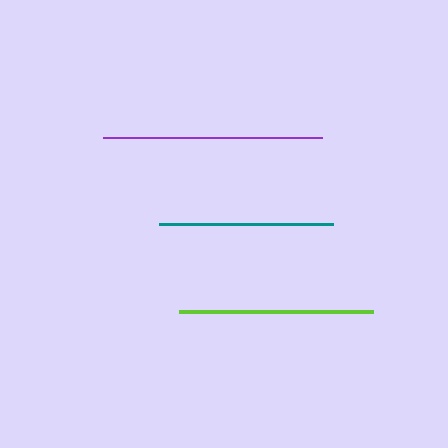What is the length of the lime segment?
The lime segment is approximately 194 pixels long.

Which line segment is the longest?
The purple line is the longest at approximately 219 pixels.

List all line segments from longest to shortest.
From longest to shortest: purple, lime, teal.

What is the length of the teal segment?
The teal segment is approximately 174 pixels long.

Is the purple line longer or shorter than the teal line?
The purple line is longer than the teal line.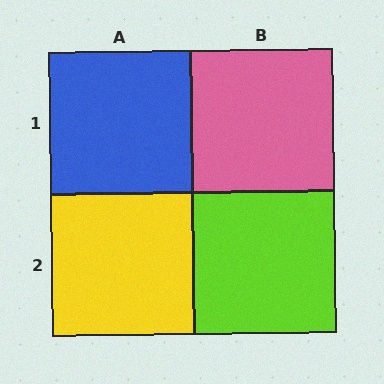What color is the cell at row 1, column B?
Pink.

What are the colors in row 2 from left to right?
Yellow, lime.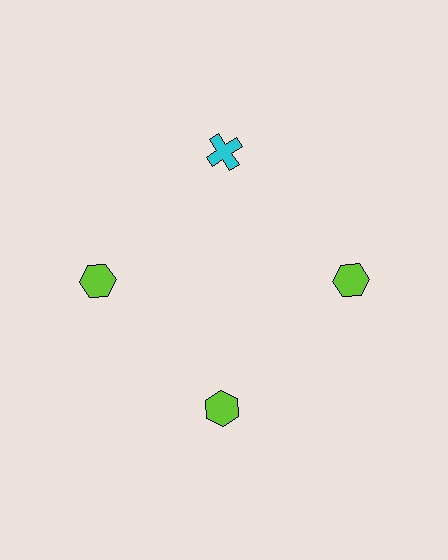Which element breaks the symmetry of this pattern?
The cyan cross at roughly the 12 o'clock position breaks the symmetry. All other shapes are lime hexagons.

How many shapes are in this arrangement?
There are 4 shapes arranged in a ring pattern.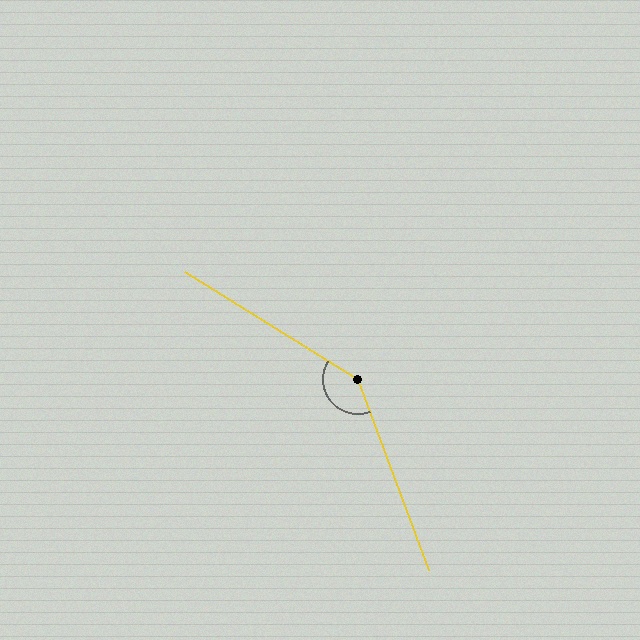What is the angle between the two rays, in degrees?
Approximately 142 degrees.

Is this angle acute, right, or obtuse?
It is obtuse.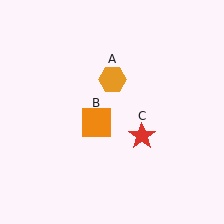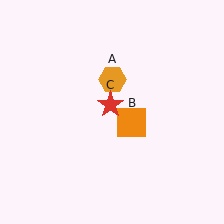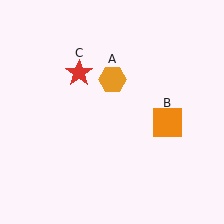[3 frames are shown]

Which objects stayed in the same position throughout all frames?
Orange hexagon (object A) remained stationary.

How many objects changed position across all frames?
2 objects changed position: orange square (object B), red star (object C).